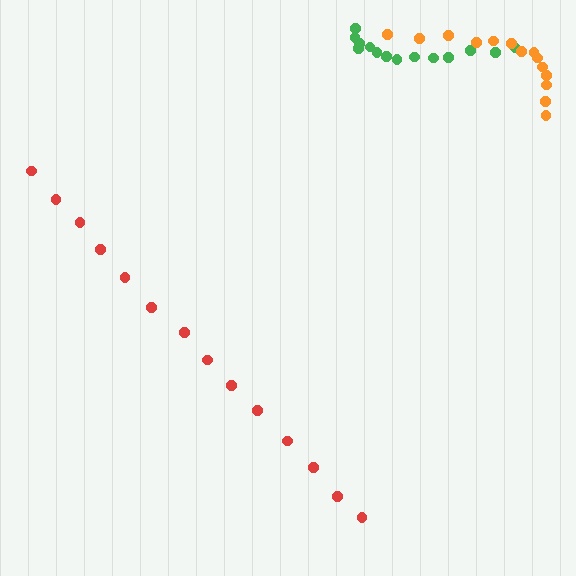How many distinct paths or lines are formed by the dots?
There are 3 distinct paths.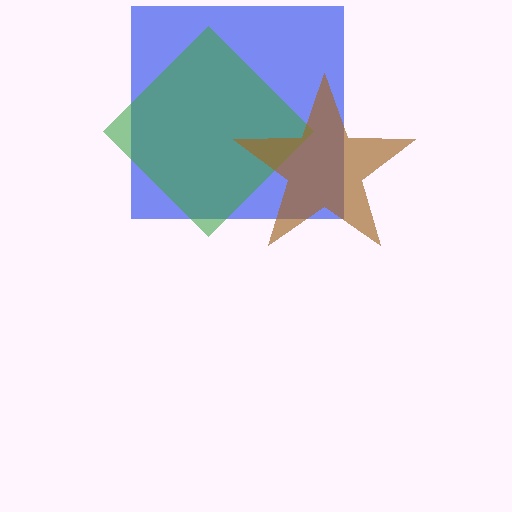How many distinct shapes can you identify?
There are 3 distinct shapes: a blue square, a green diamond, a brown star.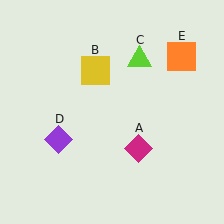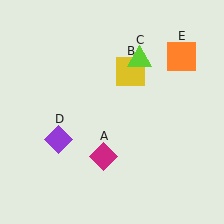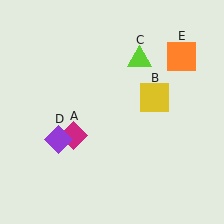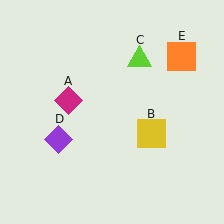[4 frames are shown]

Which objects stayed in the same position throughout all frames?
Lime triangle (object C) and purple diamond (object D) and orange square (object E) remained stationary.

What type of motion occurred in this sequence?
The magenta diamond (object A), yellow square (object B) rotated clockwise around the center of the scene.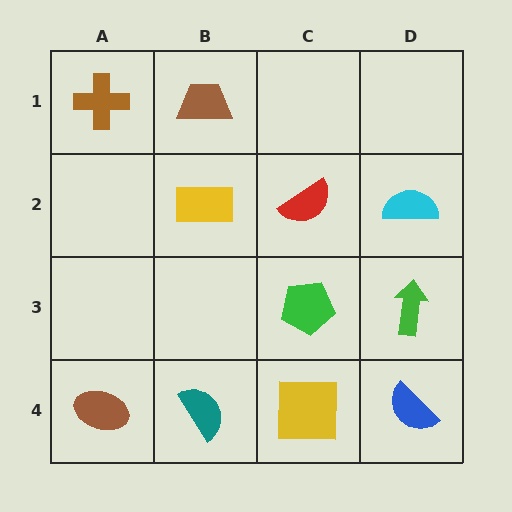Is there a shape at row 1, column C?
No, that cell is empty.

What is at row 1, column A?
A brown cross.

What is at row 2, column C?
A red semicircle.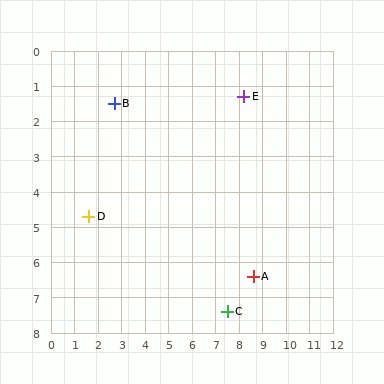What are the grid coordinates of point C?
Point C is at approximately (7.5, 7.4).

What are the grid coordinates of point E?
Point E is at approximately (8.2, 1.3).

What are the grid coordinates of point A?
Point A is at approximately (8.6, 6.4).